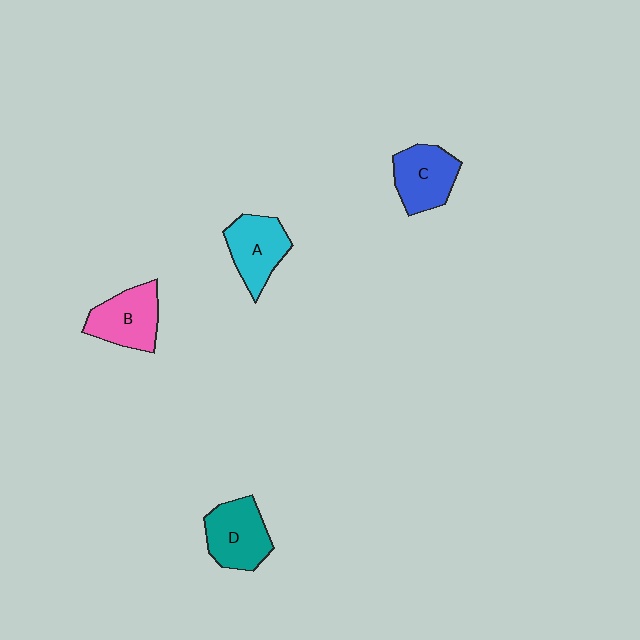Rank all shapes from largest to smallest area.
From largest to smallest: D (teal), B (pink), A (cyan), C (blue).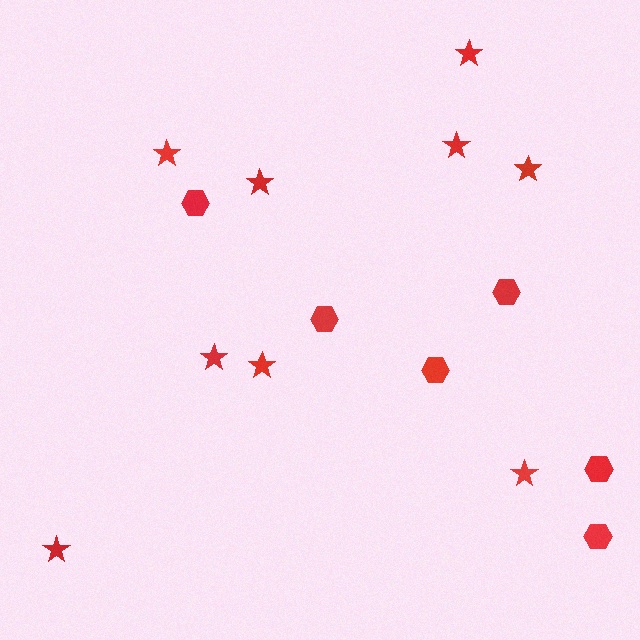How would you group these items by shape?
There are 2 groups: one group of hexagons (6) and one group of stars (9).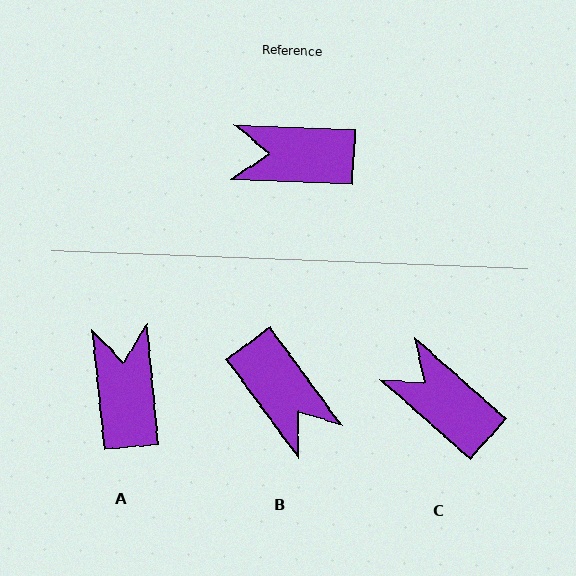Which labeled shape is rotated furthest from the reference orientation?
B, about 129 degrees away.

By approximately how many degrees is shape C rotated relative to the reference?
Approximately 39 degrees clockwise.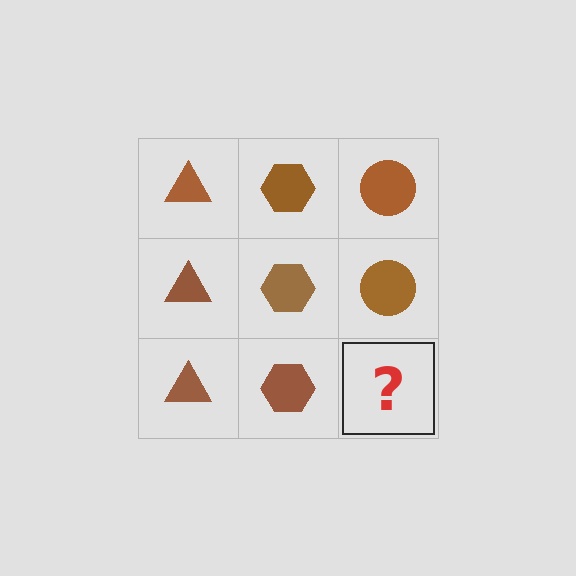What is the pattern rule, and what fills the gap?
The rule is that each column has a consistent shape. The gap should be filled with a brown circle.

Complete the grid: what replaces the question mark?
The question mark should be replaced with a brown circle.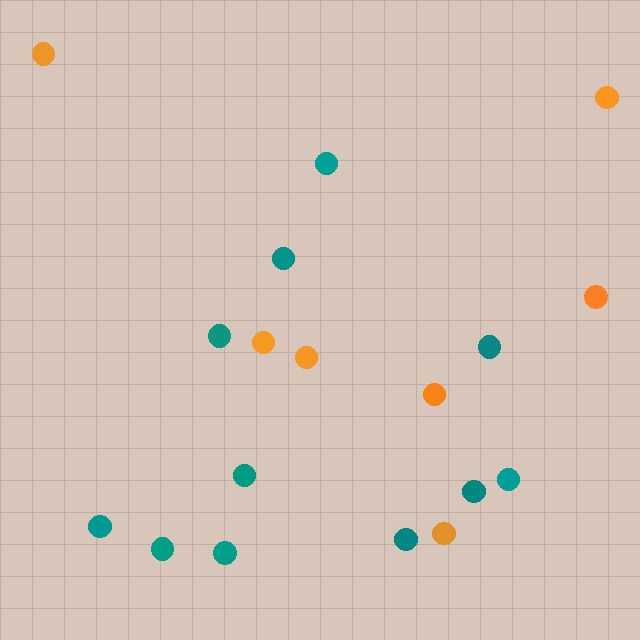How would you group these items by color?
There are 2 groups: one group of teal circles (11) and one group of orange circles (7).